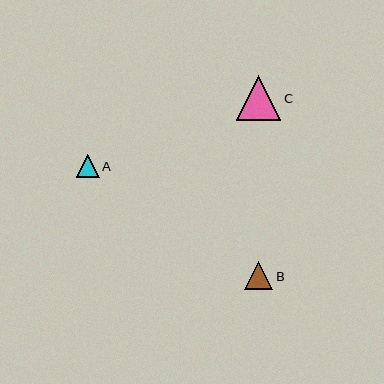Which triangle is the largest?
Triangle C is the largest with a size of approximately 45 pixels.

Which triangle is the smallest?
Triangle A is the smallest with a size of approximately 23 pixels.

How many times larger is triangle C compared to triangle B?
Triangle C is approximately 1.6 times the size of triangle B.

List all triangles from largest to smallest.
From largest to smallest: C, B, A.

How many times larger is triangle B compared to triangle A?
Triangle B is approximately 1.2 times the size of triangle A.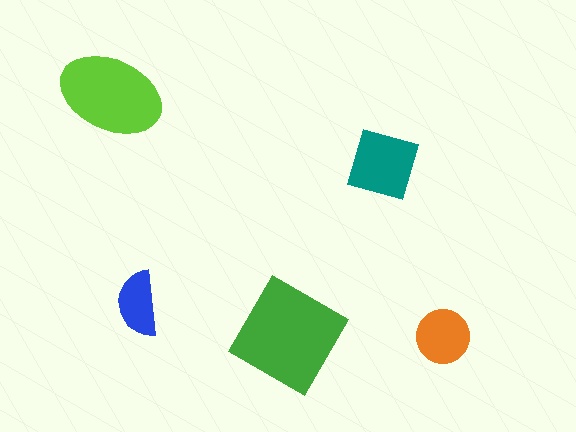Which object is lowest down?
The orange circle is bottommost.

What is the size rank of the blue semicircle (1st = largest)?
5th.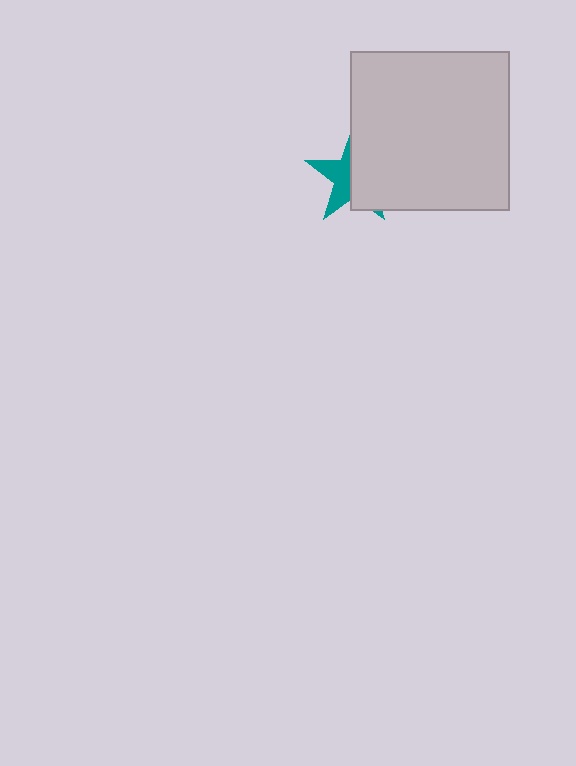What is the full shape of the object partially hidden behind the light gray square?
The partially hidden object is a teal star.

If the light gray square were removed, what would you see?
You would see the complete teal star.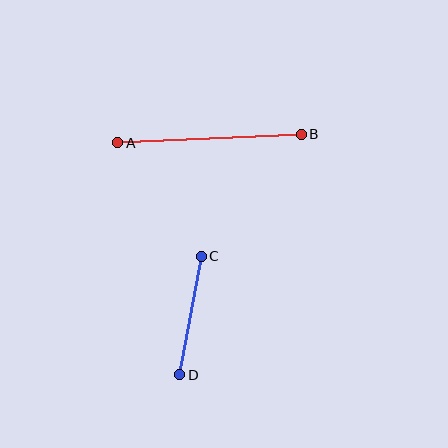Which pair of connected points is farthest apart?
Points A and B are farthest apart.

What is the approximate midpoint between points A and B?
The midpoint is at approximately (209, 138) pixels.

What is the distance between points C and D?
The distance is approximately 120 pixels.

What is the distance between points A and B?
The distance is approximately 184 pixels.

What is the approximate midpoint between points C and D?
The midpoint is at approximately (191, 315) pixels.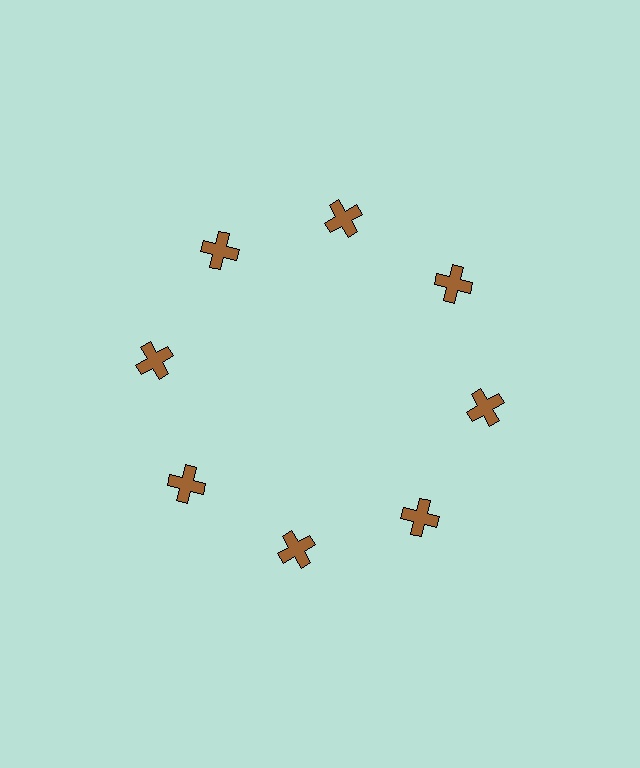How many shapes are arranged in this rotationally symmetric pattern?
There are 8 shapes, arranged in 8 groups of 1.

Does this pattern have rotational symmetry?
Yes, this pattern has 8-fold rotational symmetry. It looks the same after rotating 45 degrees around the center.